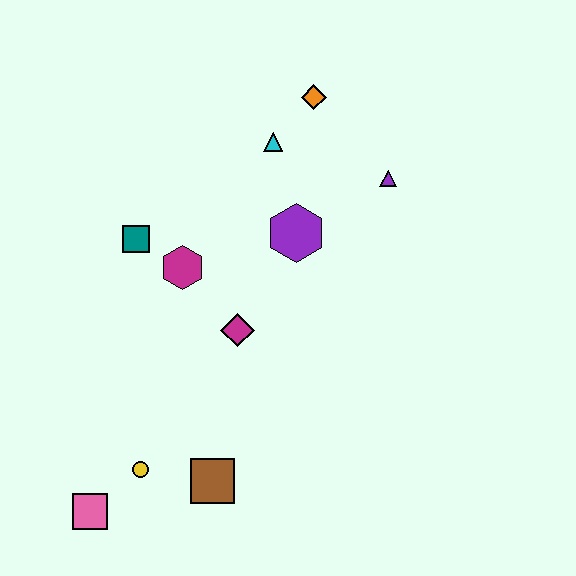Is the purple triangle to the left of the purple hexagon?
No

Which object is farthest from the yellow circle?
The orange diamond is farthest from the yellow circle.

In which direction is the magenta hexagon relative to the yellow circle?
The magenta hexagon is above the yellow circle.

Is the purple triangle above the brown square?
Yes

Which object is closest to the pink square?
The yellow circle is closest to the pink square.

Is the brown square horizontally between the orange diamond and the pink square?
Yes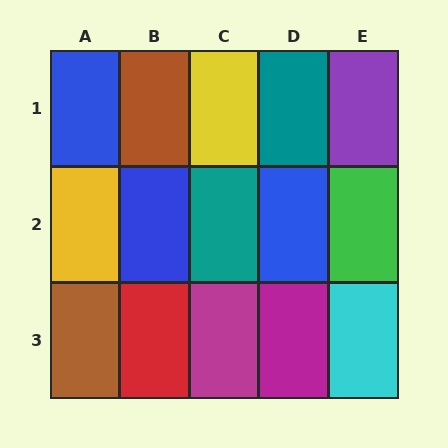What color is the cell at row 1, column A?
Blue.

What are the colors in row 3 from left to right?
Brown, red, magenta, magenta, cyan.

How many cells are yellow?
2 cells are yellow.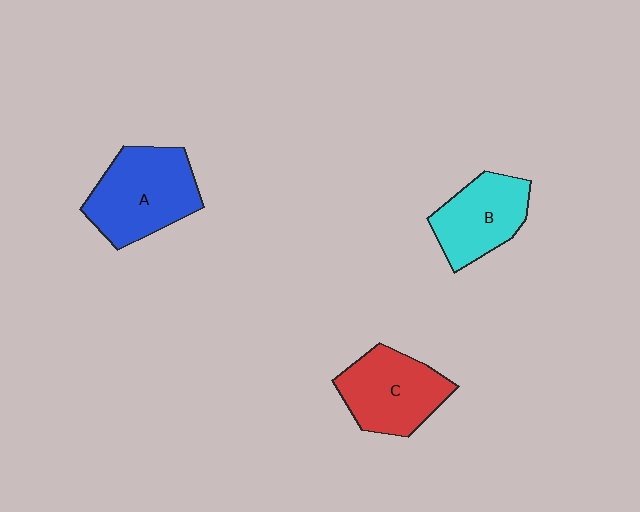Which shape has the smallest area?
Shape B (cyan).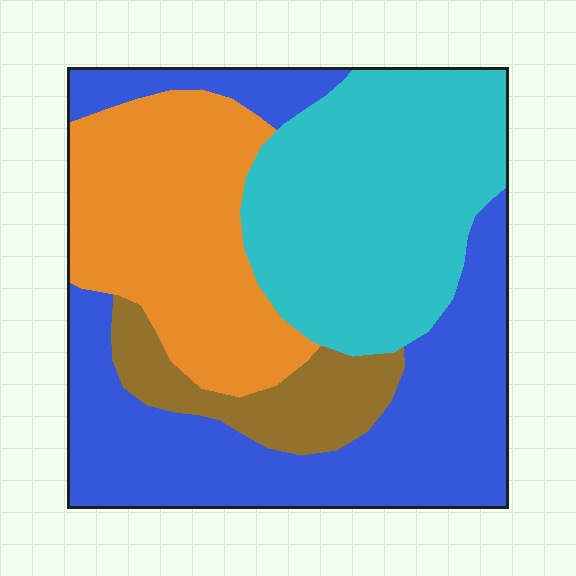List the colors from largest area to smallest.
From largest to smallest: blue, cyan, orange, brown.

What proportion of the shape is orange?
Orange covers roughly 25% of the shape.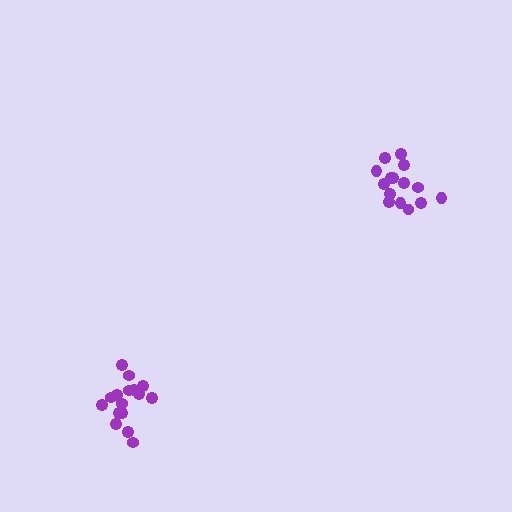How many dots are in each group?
Group 1: 15 dots, Group 2: 17 dots (32 total).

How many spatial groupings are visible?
There are 2 spatial groupings.